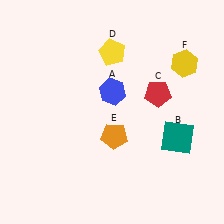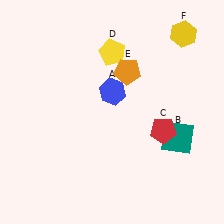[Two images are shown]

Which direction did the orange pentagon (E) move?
The orange pentagon (E) moved up.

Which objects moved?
The objects that moved are: the red pentagon (C), the orange pentagon (E), the yellow hexagon (F).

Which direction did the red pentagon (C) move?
The red pentagon (C) moved down.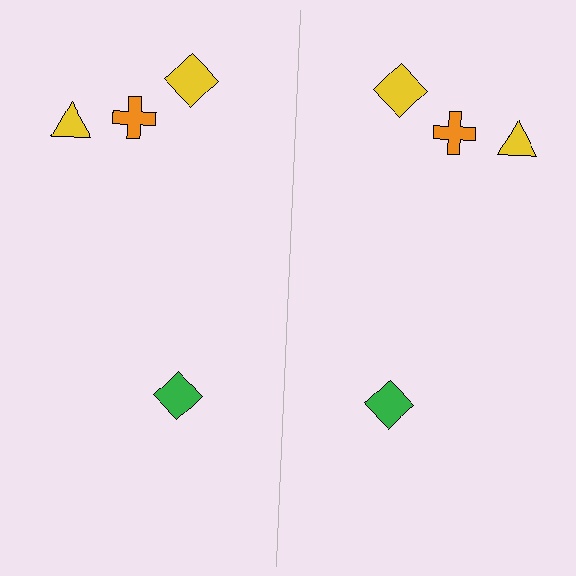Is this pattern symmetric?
Yes, this pattern has bilateral (reflection) symmetry.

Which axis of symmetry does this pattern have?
The pattern has a vertical axis of symmetry running through the center of the image.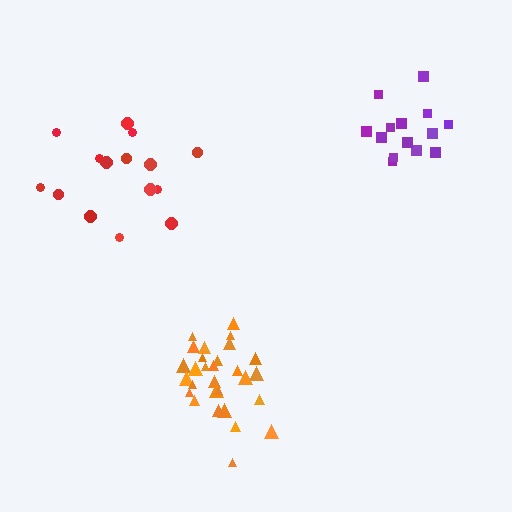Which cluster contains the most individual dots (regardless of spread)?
Orange (29).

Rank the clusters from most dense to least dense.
orange, purple, red.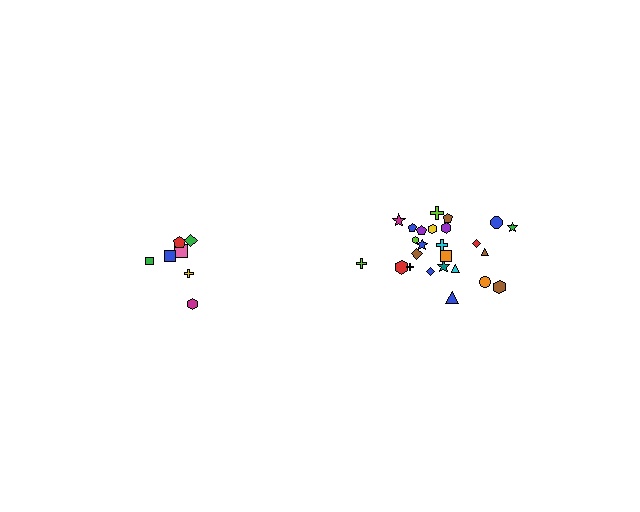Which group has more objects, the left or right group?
The right group.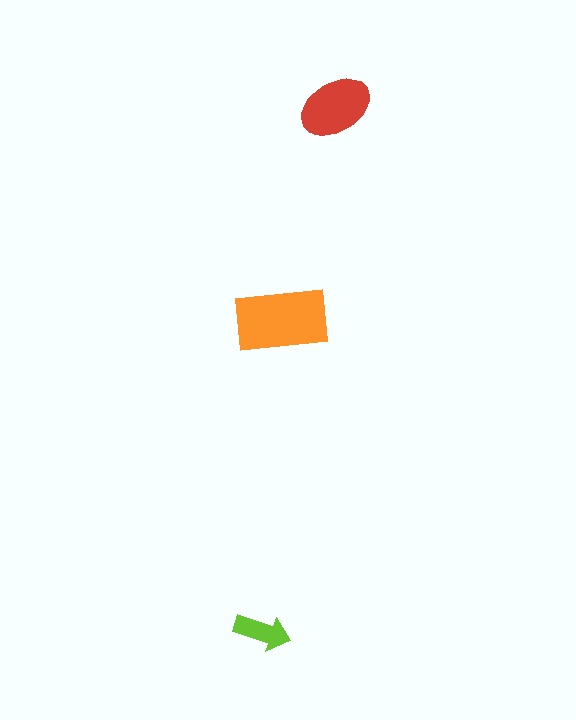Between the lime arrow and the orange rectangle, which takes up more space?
The orange rectangle.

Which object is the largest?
The orange rectangle.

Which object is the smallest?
The lime arrow.